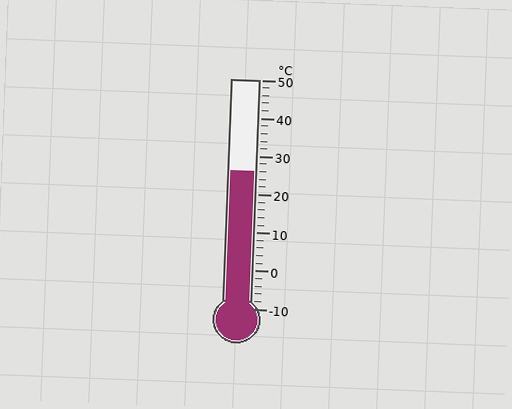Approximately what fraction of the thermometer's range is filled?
The thermometer is filled to approximately 60% of its range.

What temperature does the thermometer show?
The thermometer shows approximately 26°C.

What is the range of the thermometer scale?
The thermometer scale ranges from -10°C to 50°C.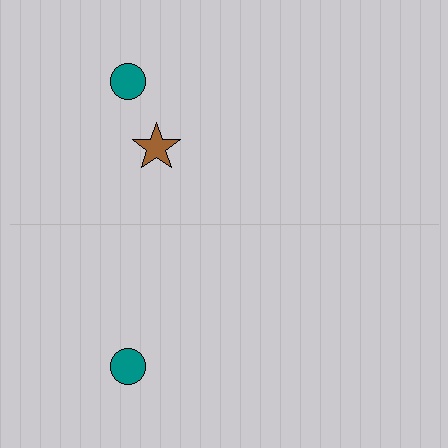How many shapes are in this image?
There are 3 shapes in this image.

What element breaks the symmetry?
A brown star is missing from the bottom side.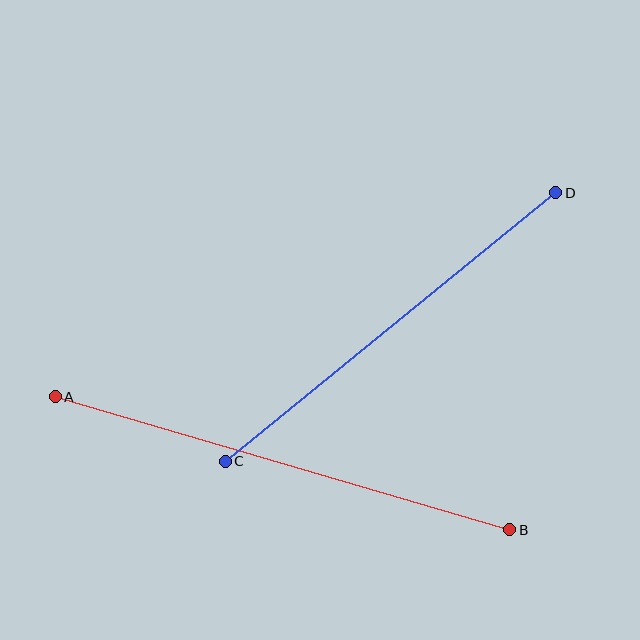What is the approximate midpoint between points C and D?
The midpoint is at approximately (390, 327) pixels.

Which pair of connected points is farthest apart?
Points A and B are farthest apart.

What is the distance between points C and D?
The distance is approximately 426 pixels.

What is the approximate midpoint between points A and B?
The midpoint is at approximately (283, 463) pixels.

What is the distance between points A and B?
The distance is approximately 473 pixels.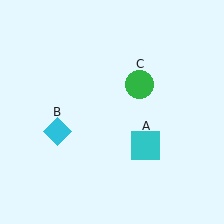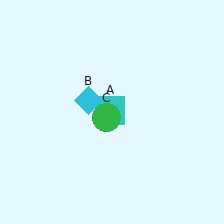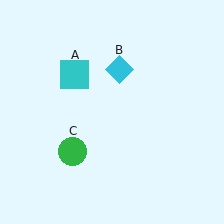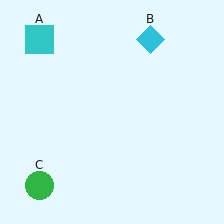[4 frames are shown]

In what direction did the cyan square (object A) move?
The cyan square (object A) moved up and to the left.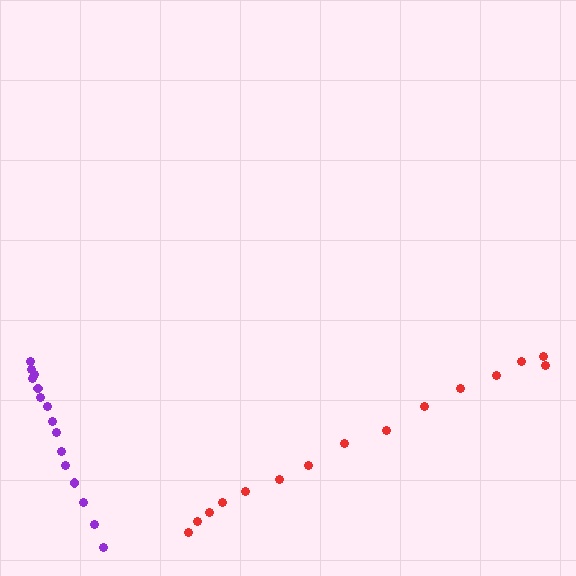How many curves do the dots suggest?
There are 2 distinct paths.